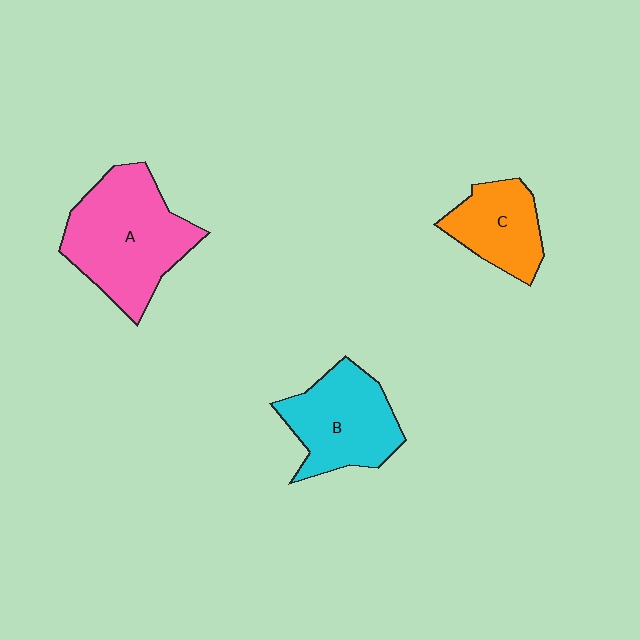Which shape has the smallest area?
Shape C (orange).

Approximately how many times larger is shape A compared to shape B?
Approximately 1.3 times.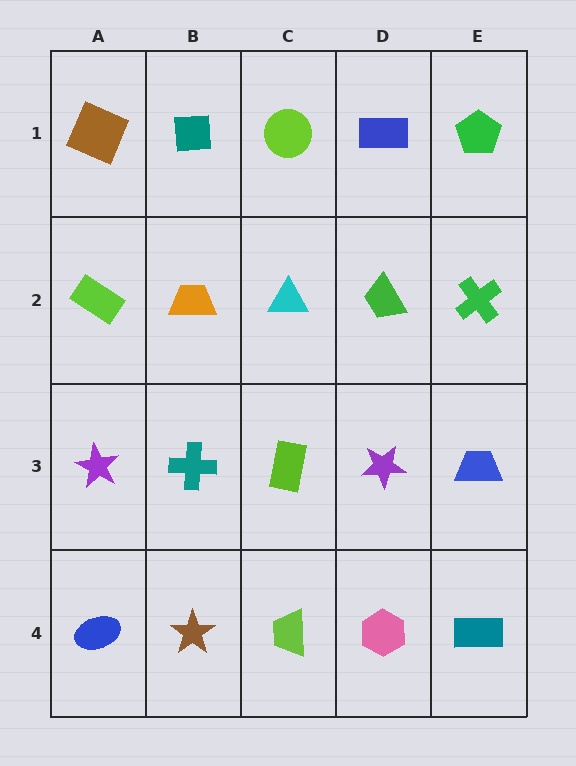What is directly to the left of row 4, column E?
A pink hexagon.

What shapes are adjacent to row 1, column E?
A green cross (row 2, column E), a blue rectangle (row 1, column D).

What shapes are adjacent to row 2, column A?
A brown square (row 1, column A), a purple star (row 3, column A), an orange trapezoid (row 2, column B).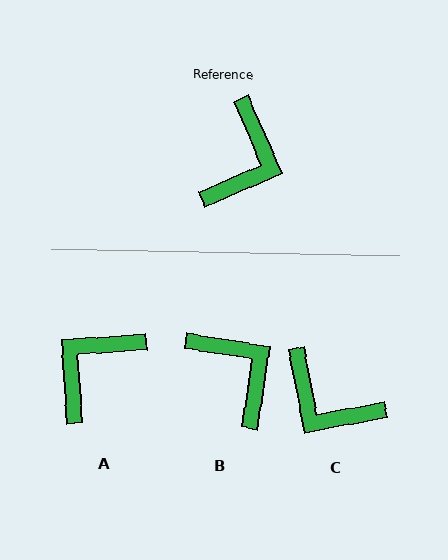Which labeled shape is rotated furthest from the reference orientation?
A, about 160 degrees away.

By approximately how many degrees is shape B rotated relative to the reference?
Approximately 57 degrees counter-clockwise.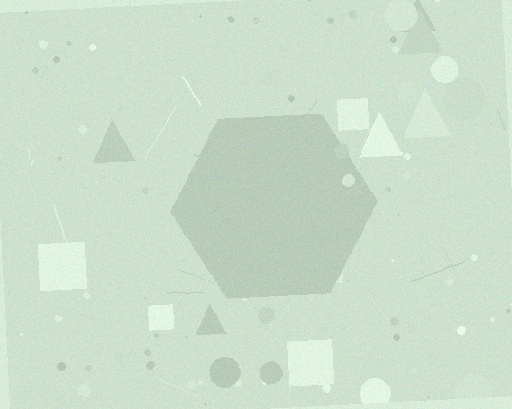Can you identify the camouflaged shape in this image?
The camouflaged shape is a hexagon.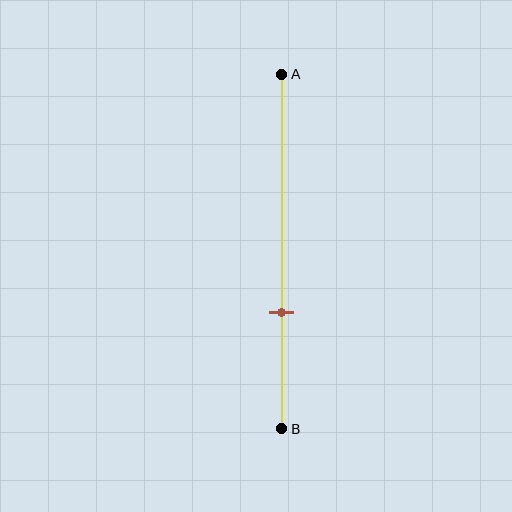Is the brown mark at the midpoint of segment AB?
No, the mark is at about 65% from A, not at the 50% midpoint.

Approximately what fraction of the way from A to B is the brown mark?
The brown mark is approximately 65% of the way from A to B.